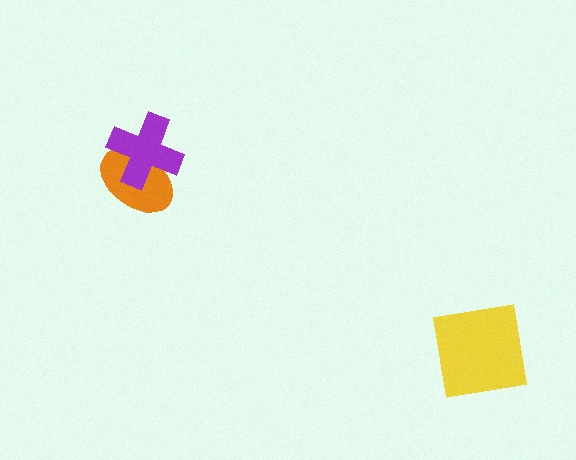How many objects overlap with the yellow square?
0 objects overlap with the yellow square.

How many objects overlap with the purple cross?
1 object overlaps with the purple cross.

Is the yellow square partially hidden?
No, no other shape covers it.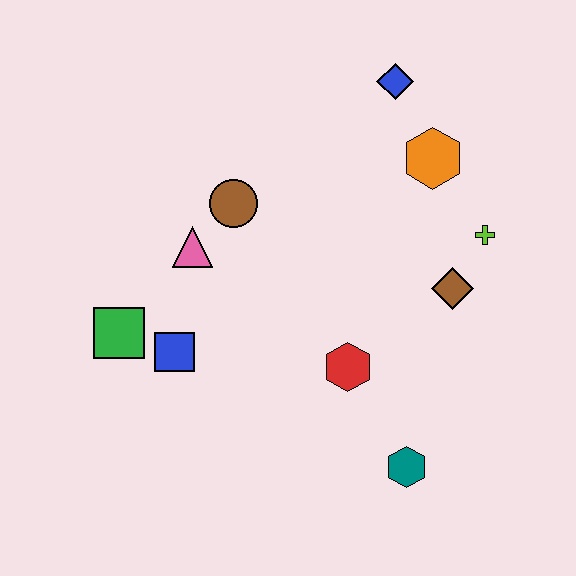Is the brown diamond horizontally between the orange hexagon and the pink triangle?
No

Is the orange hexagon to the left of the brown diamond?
Yes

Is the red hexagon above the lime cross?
No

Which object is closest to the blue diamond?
The orange hexagon is closest to the blue diamond.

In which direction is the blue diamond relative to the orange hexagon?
The blue diamond is above the orange hexagon.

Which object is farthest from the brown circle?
The teal hexagon is farthest from the brown circle.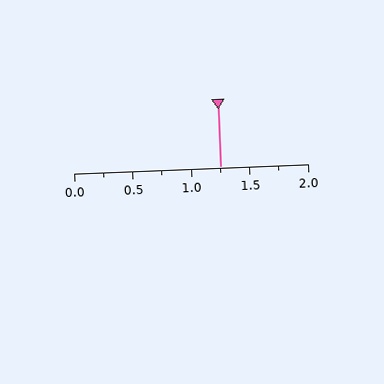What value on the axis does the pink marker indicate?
The marker indicates approximately 1.25.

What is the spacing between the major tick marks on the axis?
The major ticks are spaced 0.5 apart.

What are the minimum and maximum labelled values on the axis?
The axis runs from 0.0 to 2.0.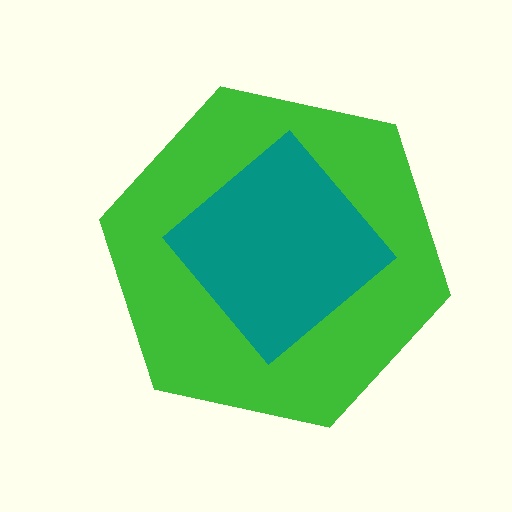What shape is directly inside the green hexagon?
The teal diamond.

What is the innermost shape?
The teal diamond.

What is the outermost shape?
The green hexagon.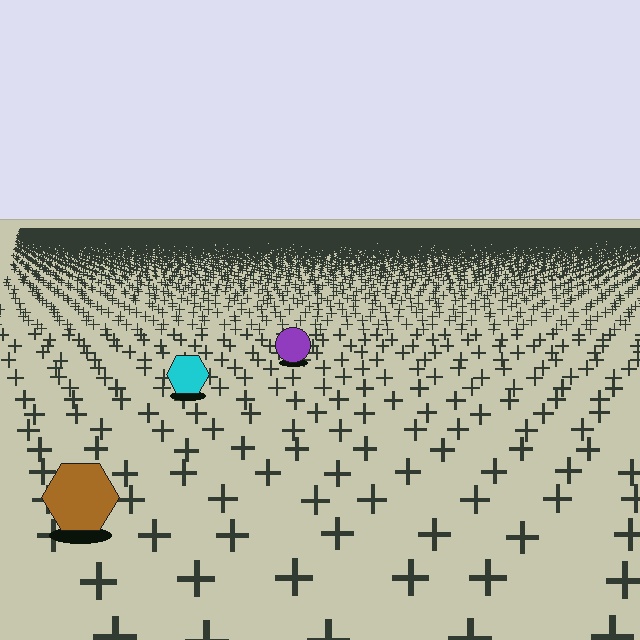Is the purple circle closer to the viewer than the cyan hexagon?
No. The cyan hexagon is closer — you can tell from the texture gradient: the ground texture is coarser near it.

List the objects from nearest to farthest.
From nearest to farthest: the brown hexagon, the cyan hexagon, the purple circle.